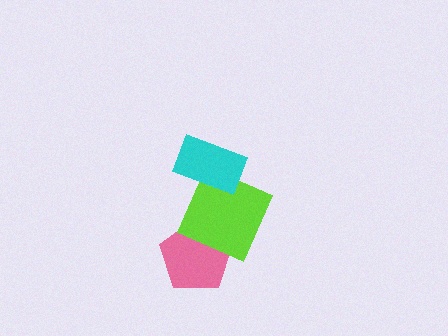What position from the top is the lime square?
The lime square is 2nd from the top.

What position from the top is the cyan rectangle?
The cyan rectangle is 1st from the top.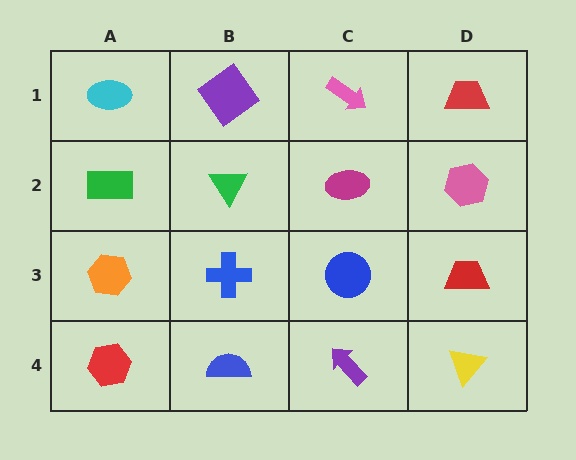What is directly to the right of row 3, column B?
A blue circle.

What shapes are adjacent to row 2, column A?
A cyan ellipse (row 1, column A), an orange hexagon (row 3, column A), a green triangle (row 2, column B).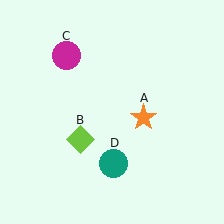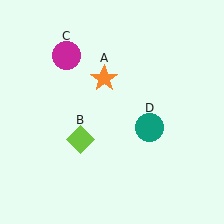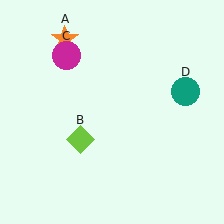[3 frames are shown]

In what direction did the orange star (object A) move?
The orange star (object A) moved up and to the left.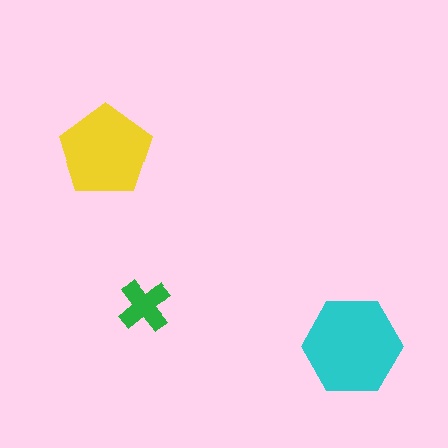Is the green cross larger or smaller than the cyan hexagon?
Smaller.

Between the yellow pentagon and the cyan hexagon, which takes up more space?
The cyan hexagon.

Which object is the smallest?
The green cross.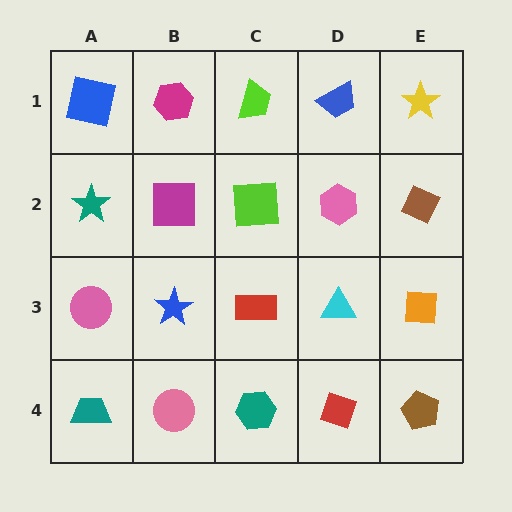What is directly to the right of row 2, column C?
A pink hexagon.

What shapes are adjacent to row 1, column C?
A lime square (row 2, column C), a magenta hexagon (row 1, column B), a blue trapezoid (row 1, column D).